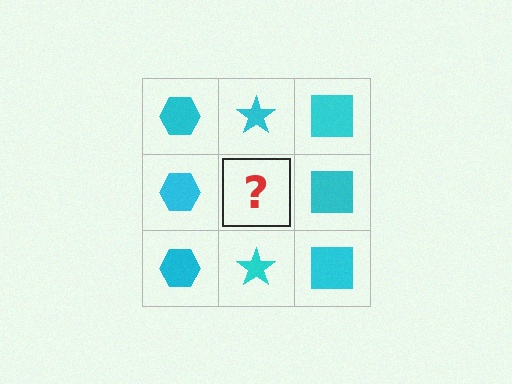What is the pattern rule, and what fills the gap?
The rule is that each column has a consistent shape. The gap should be filled with a cyan star.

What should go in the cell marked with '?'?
The missing cell should contain a cyan star.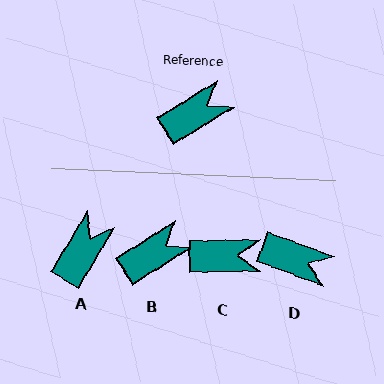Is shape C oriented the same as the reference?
No, it is off by about 31 degrees.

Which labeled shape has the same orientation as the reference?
B.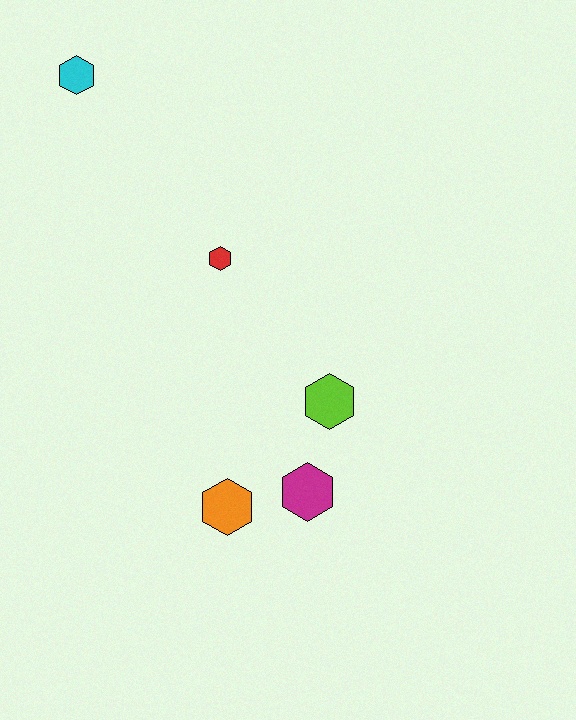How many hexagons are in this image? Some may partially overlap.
There are 5 hexagons.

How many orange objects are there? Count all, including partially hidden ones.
There is 1 orange object.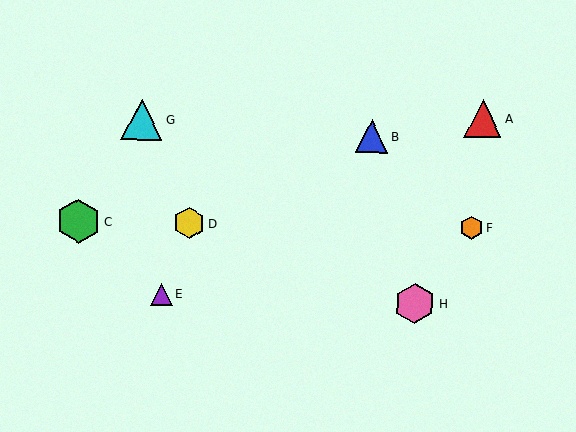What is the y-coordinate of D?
Object D is at y≈223.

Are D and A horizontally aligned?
No, D is at y≈223 and A is at y≈119.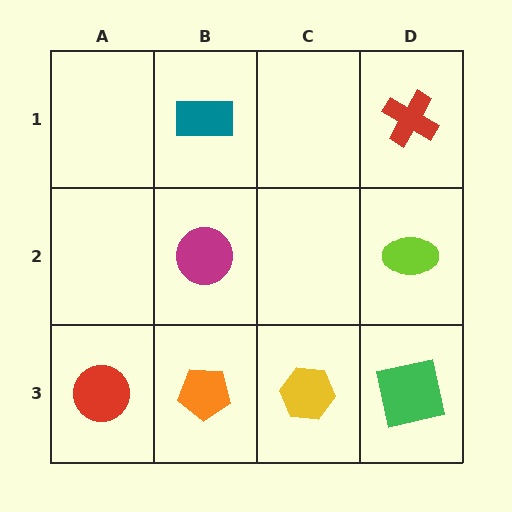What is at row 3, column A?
A red circle.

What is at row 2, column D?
A lime ellipse.